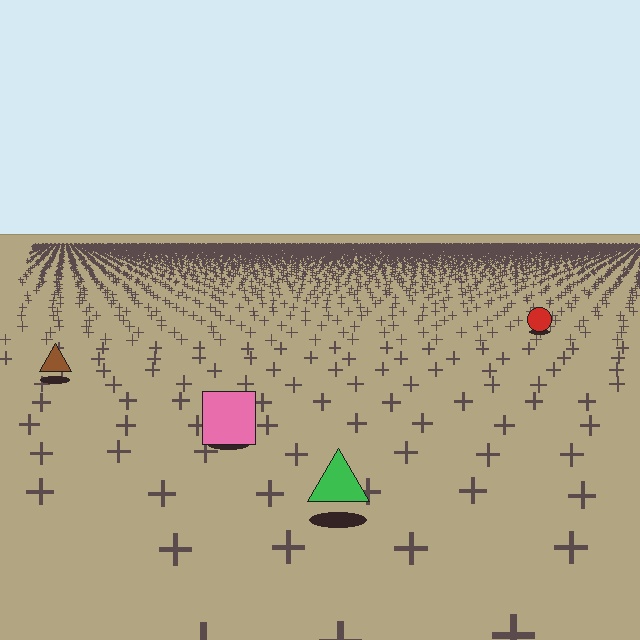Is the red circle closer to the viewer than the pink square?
No. The pink square is closer — you can tell from the texture gradient: the ground texture is coarser near it.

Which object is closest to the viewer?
The green triangle is closest. The texture marks near it are larger and more spread out.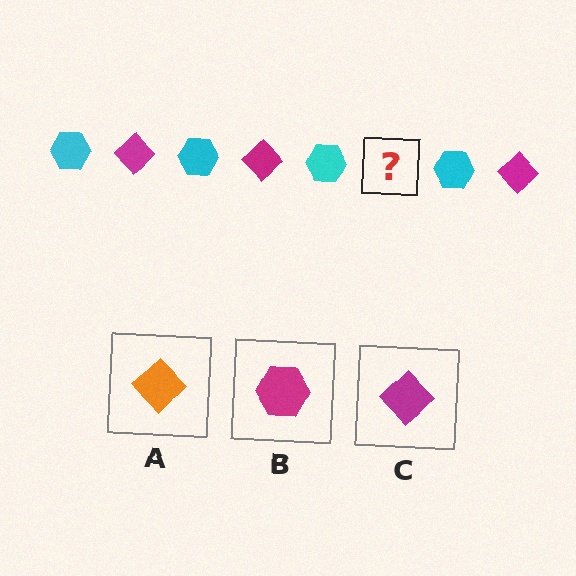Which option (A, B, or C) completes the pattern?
C.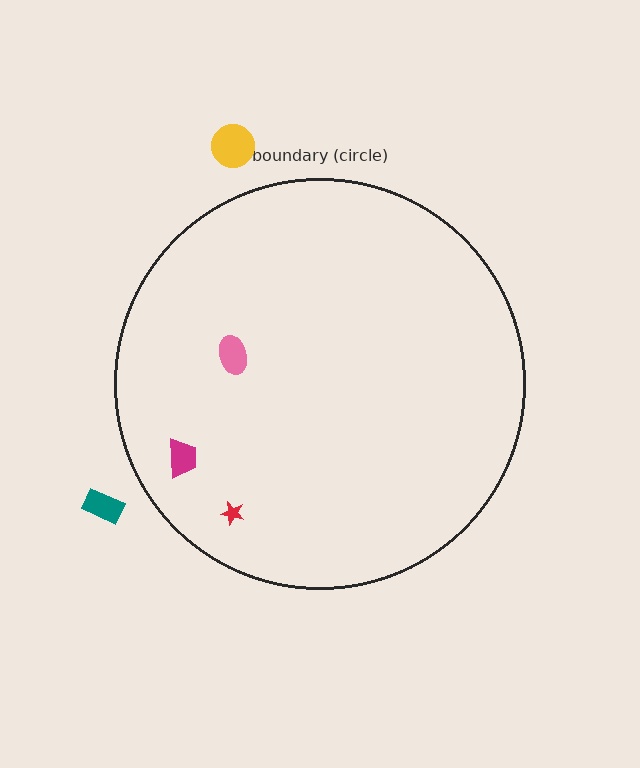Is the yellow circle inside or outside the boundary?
Outside.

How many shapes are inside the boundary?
3 inside, 2 outside.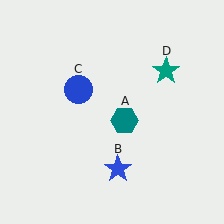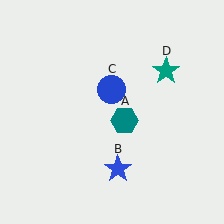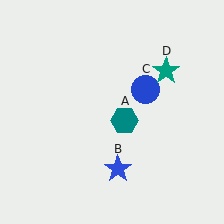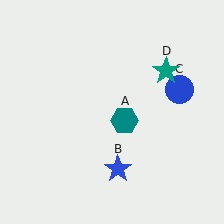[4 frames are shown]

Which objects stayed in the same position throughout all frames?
Teal hexagon (object A) and blue star (object B) and teal star (object D) remained stationary.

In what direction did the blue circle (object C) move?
The blue circle (object C) moved right.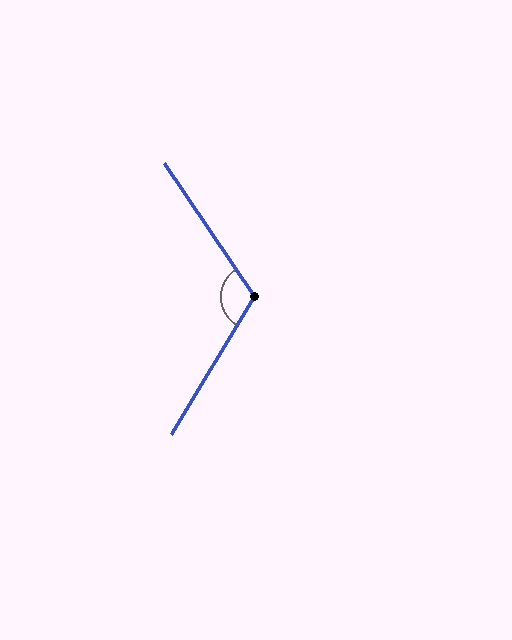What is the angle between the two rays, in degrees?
Approximately 115 degrees.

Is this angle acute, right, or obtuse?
It is obtuse.